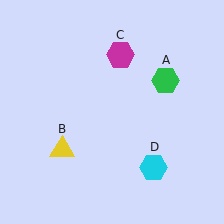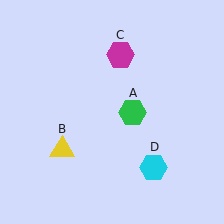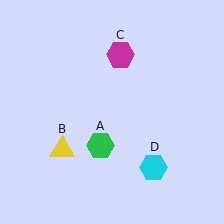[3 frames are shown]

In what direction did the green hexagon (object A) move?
The green hexagon (object A) moved down and to the left.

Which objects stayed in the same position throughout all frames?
Yellow triangle (object B) and magenta hexagon (object C) and cyan hexagon (object D) remained stationary.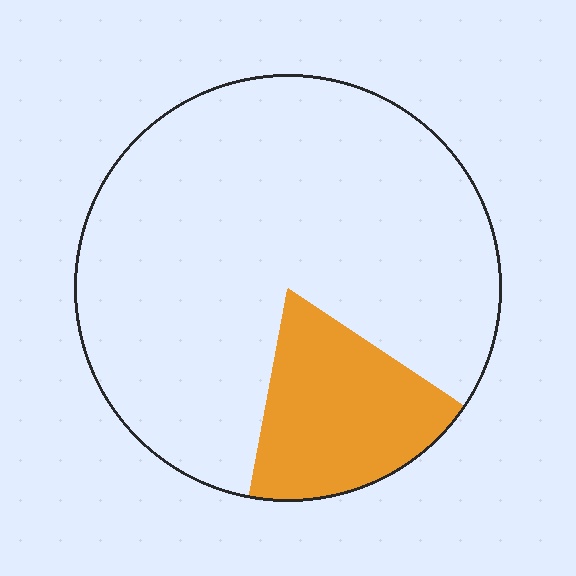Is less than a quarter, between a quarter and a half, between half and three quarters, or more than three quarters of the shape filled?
Less than a quarter.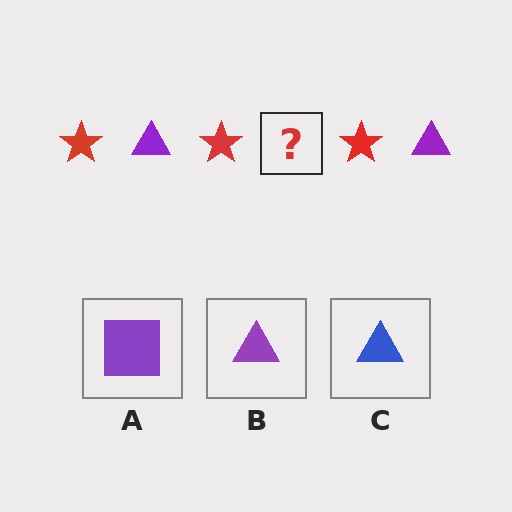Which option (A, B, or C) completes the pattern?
B.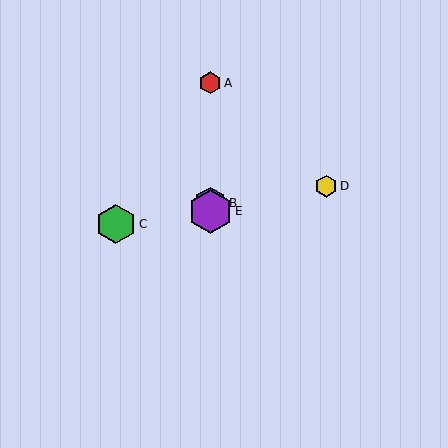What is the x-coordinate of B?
Object B is at x≈210.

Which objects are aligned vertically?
Objects A, B, E are aligned vertically.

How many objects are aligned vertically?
3 objects (A, B, E) are aligned vertically.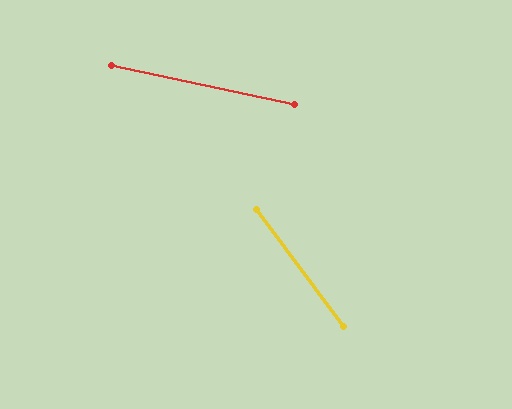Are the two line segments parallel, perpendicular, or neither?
Neither parallel nor perpendicular — they differ by about 41°.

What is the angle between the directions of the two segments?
Approximately 41 degrees.